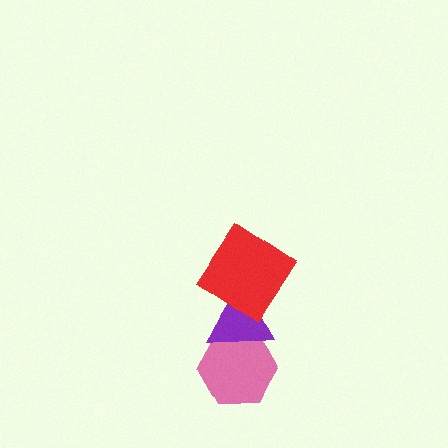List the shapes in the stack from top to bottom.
From top to bottom: the red diamond, the purple triangle, the pink hexagon.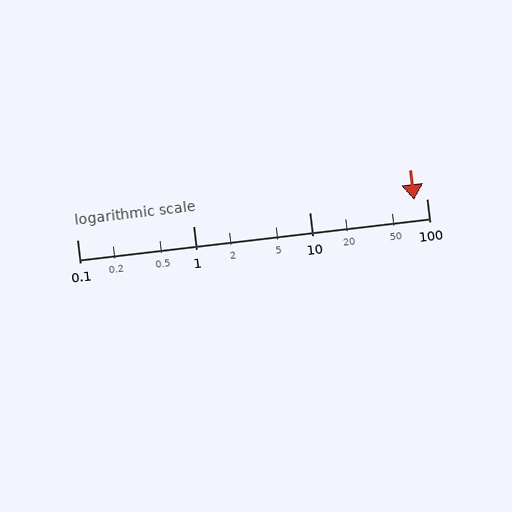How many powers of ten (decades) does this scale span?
The scale spans 3 decades, from 0.1 to 100.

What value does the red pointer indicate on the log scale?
The pointer indicates approximately 78.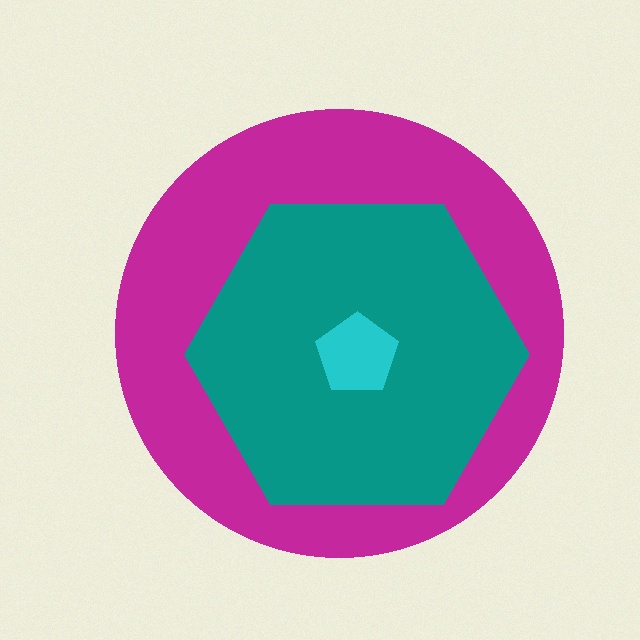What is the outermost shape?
The magenta circle.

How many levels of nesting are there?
3.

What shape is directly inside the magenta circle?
The teal hexagon.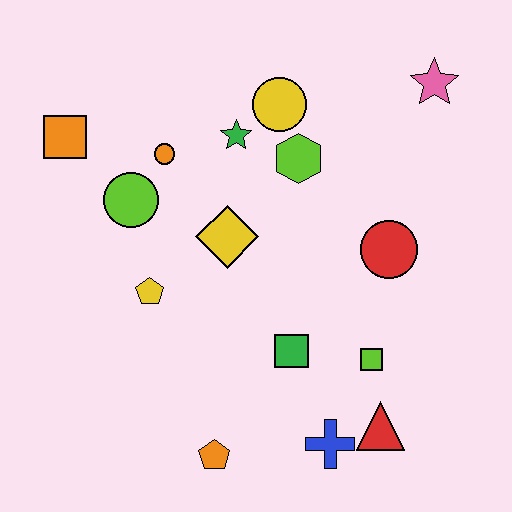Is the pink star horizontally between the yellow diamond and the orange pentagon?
No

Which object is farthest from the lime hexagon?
The orange pentagon is farthest from the lime hexagon.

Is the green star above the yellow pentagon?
Yes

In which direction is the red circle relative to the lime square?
The red circle is above the lime square.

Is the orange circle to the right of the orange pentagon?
No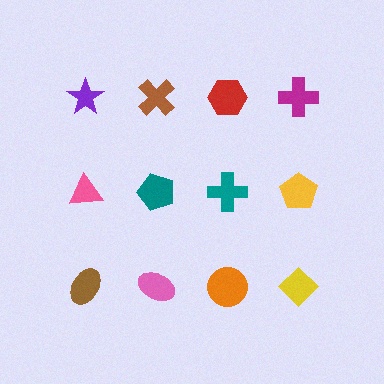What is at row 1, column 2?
A brown cross.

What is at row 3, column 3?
An orange circle.